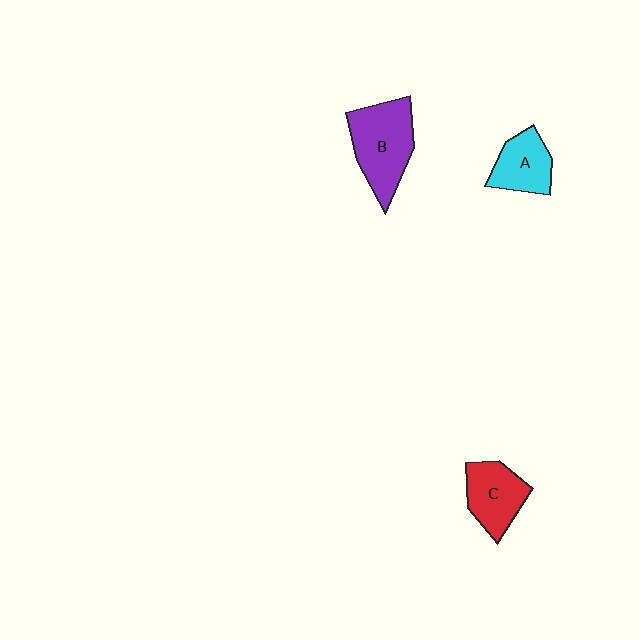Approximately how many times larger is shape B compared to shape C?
Approximately 1.4 times.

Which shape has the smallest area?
Shape A (cyan).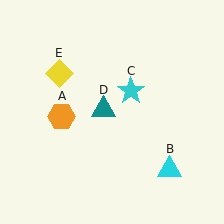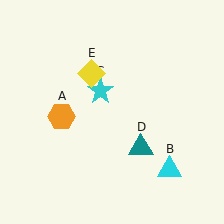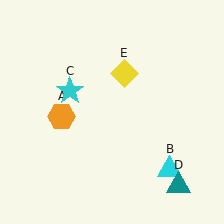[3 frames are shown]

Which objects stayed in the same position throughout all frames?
Orange hexagon (object A) and cyan triangle (object B) remained stationary.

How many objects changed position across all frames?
3 objects changed position: cyan star (object C), teal triangle (object D), yellow diamond (object E).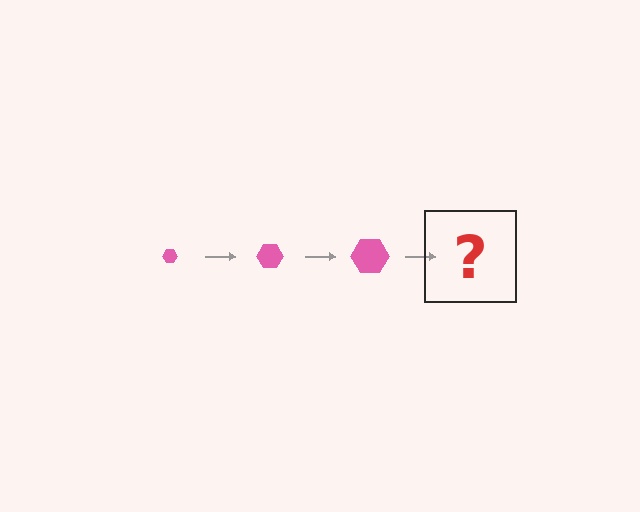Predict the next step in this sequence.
The next step is a pink hexagon, larger than the previous one.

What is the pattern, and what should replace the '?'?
The pattern is that the hexagon gets progressively larger each step. The '?' should be a pink hexagon, larger than the previous one.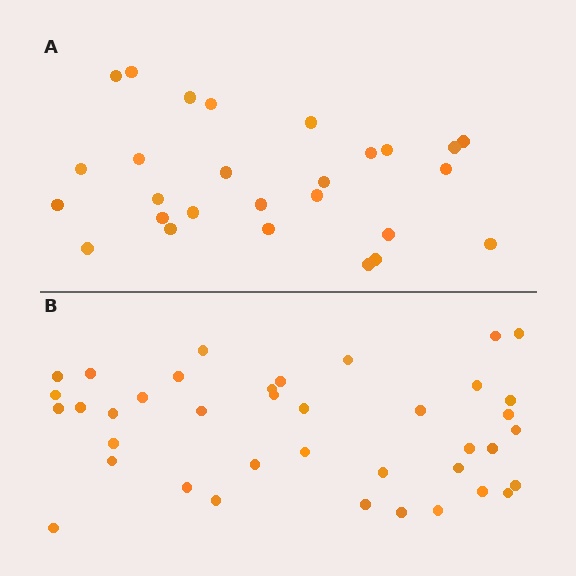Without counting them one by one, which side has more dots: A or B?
Region B (the bottom region) has more dots.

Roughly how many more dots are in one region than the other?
Region B has roughly 12 or so more dots than region A.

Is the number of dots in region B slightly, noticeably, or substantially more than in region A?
Region B has noticeably more, but not dramatically so. The ratio is roughly 1.4 to 1.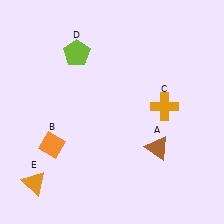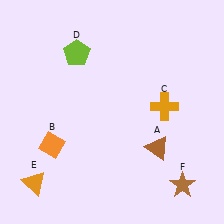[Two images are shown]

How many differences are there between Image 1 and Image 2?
There is 1 difference between the two images.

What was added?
A brown star (F) was added in Image 2.